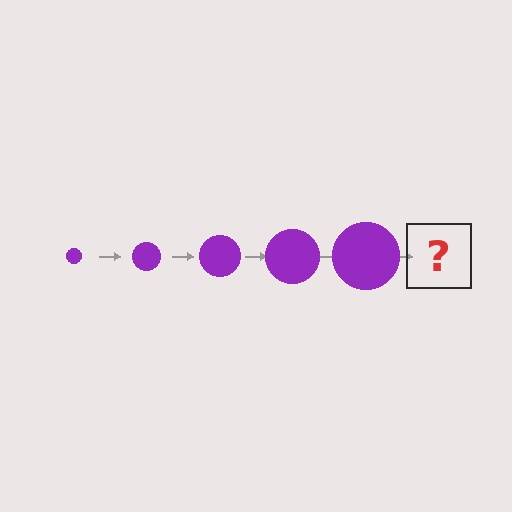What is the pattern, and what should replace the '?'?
The pattern is that the circle gets progressively larger each step. The '?' should be a purple circle, larger than the previous one.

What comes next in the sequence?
The next element should be a purple circle, larger than the previous one.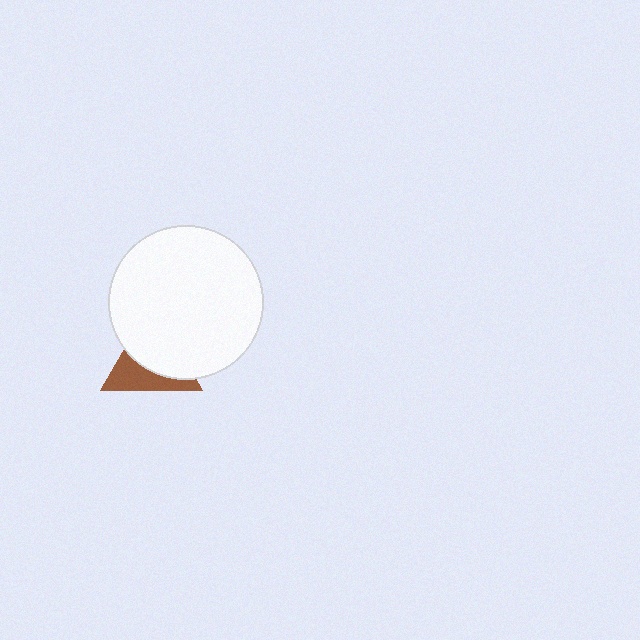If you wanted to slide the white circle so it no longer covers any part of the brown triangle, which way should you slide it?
Slide it up — that is the most direct way to separate the two shapes.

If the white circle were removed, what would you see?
You would see the complete brown triangle.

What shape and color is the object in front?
The object in front is a white circle.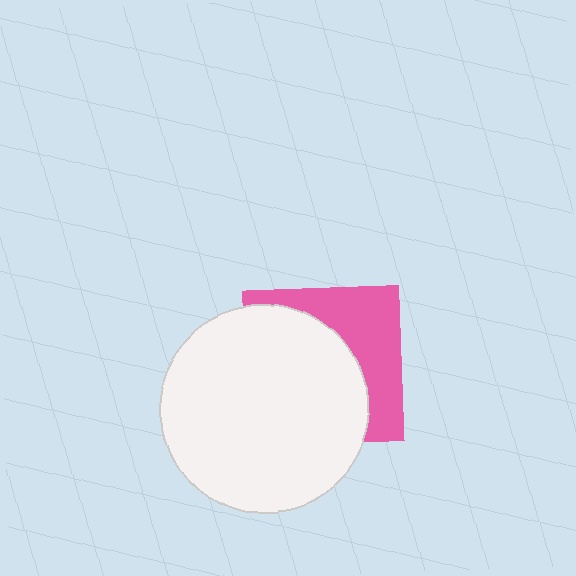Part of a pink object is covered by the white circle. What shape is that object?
It is a square.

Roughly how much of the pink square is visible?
A small part of it is visible (roughly 39%).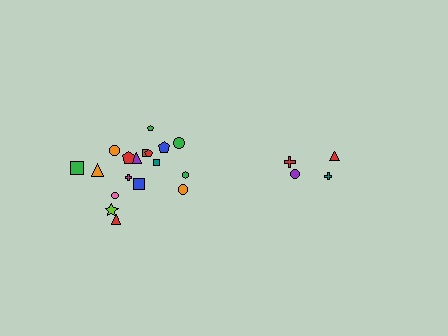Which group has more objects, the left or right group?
The left group.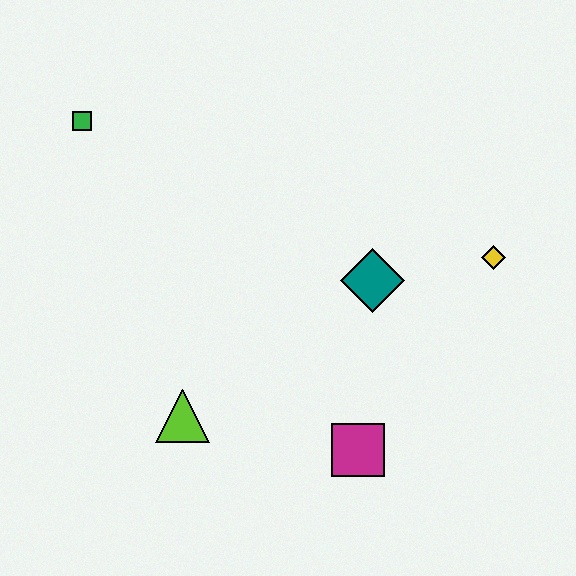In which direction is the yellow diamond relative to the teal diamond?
The yellow diamond is to the right of the teal diamond.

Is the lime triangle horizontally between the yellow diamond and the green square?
Yes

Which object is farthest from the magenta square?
The green square is farthest from the magenta square.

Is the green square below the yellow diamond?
No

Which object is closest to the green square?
The lime triangle is closest to the green square.